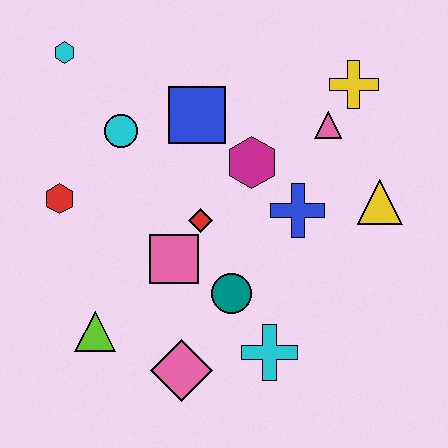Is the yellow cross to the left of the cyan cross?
No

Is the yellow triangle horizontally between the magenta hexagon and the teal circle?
No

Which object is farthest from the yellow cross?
The lime triangle is farthest from the yellow cross.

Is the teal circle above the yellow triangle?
No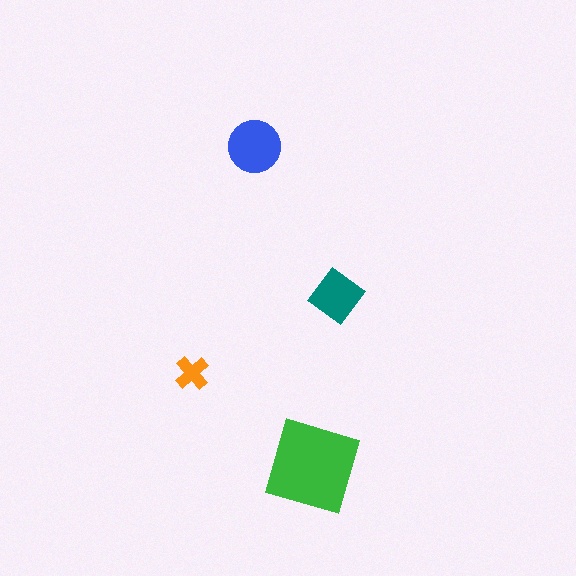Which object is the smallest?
The orange cross.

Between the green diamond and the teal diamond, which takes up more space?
The green diamond.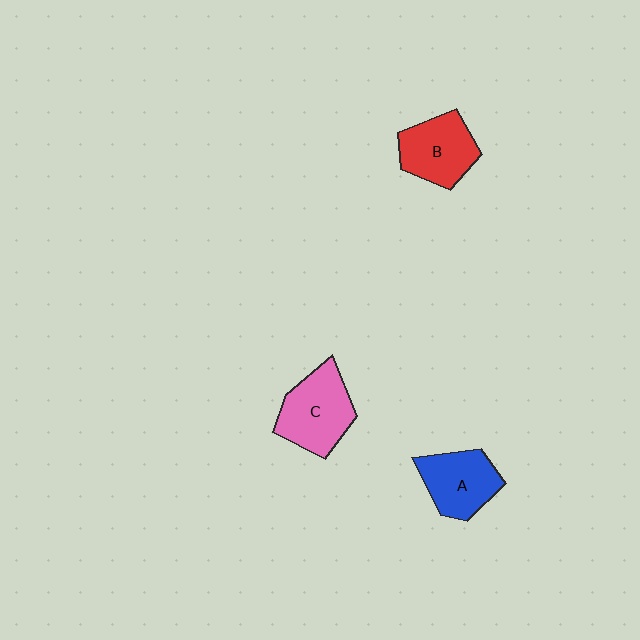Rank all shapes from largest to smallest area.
From largest to smallest: C (pink), B (red), A (blue).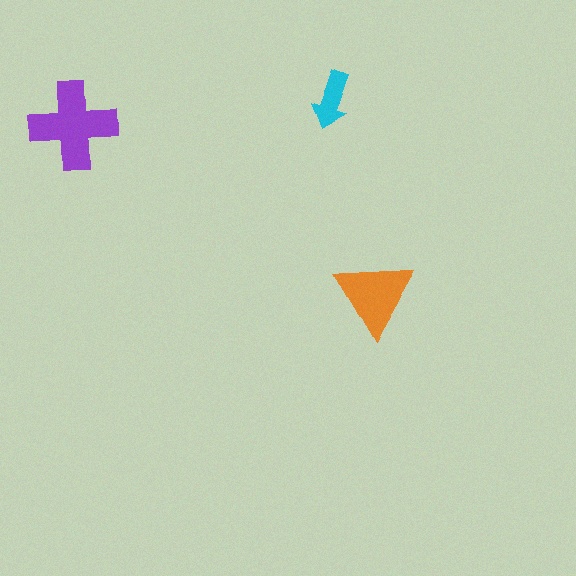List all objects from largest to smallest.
The purple cross, the orange triangle, the cyan arrow.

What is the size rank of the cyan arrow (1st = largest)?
3rd.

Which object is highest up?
The cyan arrow is topmost.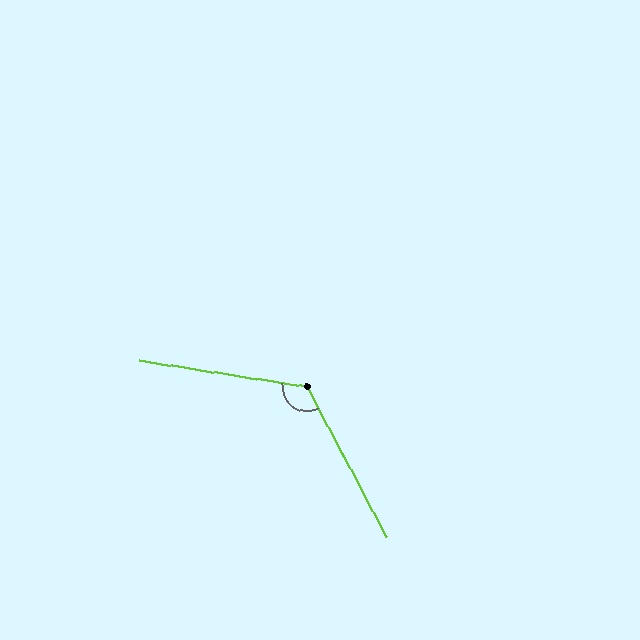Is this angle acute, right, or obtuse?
It is obtuse.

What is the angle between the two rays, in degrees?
Approximately 127 degrees.